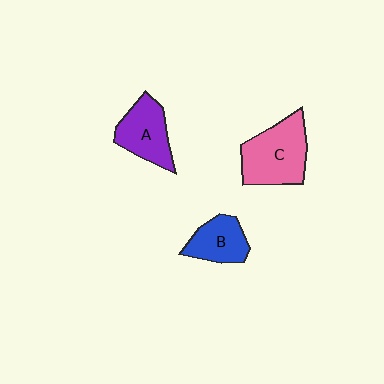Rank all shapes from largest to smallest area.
From largest to smallest: C (pink), A (purple), B (blue).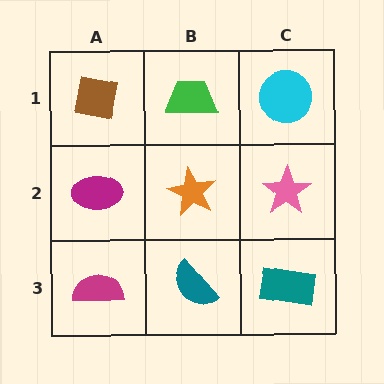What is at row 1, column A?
A brown square.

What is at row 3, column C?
A teal rectangle.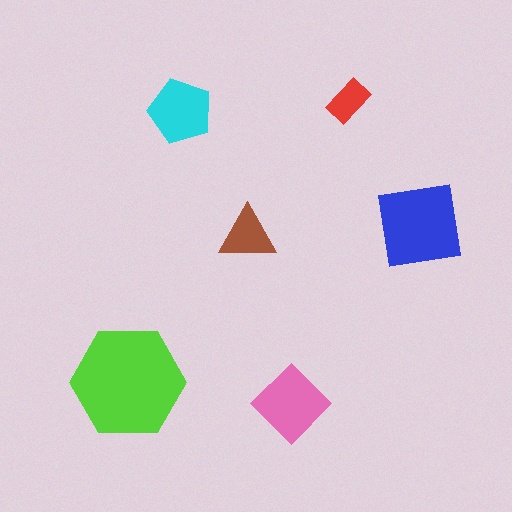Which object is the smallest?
The red rectangle.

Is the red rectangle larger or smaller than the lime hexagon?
Smaller.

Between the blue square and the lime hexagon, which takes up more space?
The lime hexagon.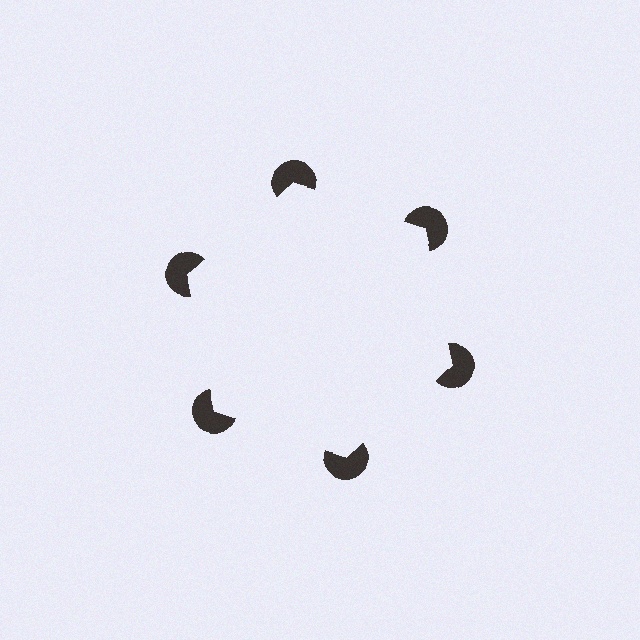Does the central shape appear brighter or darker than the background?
It typically appears slightly brighter than the background, even though no actual brightness change is drawn.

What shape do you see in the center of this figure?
An illusory hexagon — its edges are inferred from the aligned wedge cuts in the pac-man discs, not physically drawn.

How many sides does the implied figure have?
6 sides.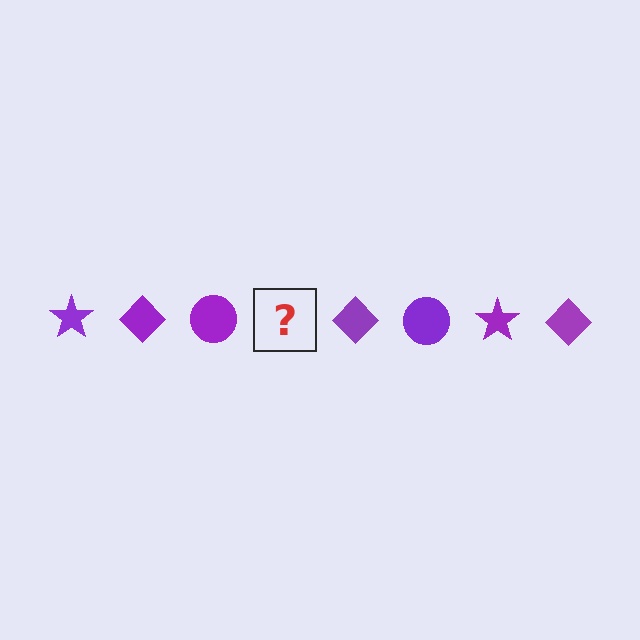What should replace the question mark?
The question mark should be replaced with a purple star.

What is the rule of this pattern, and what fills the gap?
The rule is that the pattern cycles through star, diamond, circle shapes in purple. The gap should be filled with a purple star.